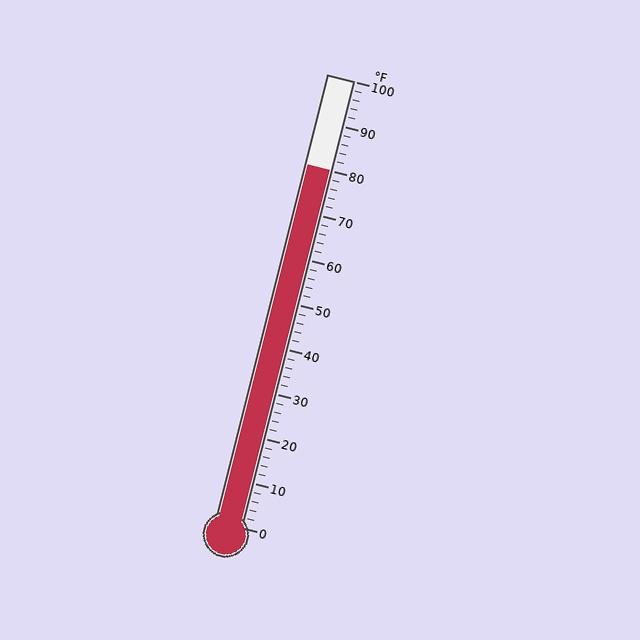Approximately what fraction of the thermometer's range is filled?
The thermometer is filled to approximately 80% of its range.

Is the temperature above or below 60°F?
The temperature is above 60°F.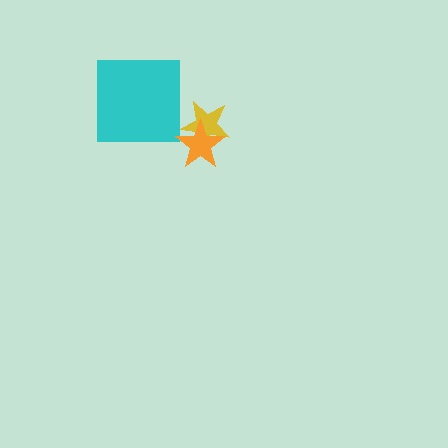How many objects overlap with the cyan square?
0 objects overlap with the cyan square.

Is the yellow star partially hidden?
Yes, it is partially covered by another shape.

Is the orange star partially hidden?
No, no other shape covers it.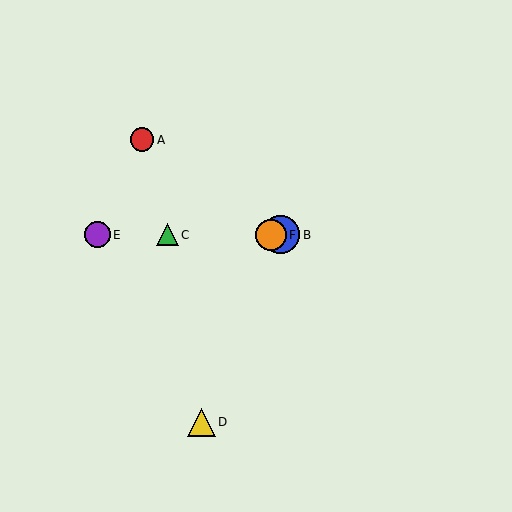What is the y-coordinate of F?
Object F is at y≈235.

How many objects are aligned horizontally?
4 objects (B, C, E, F) are aligned horizontally.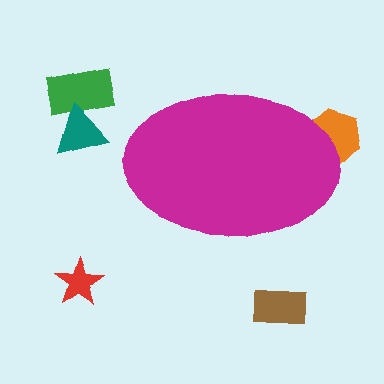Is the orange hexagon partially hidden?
Yes, the orange hexagon is partially hidden behind the magenta ellipse.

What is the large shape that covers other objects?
A magenta ellipse.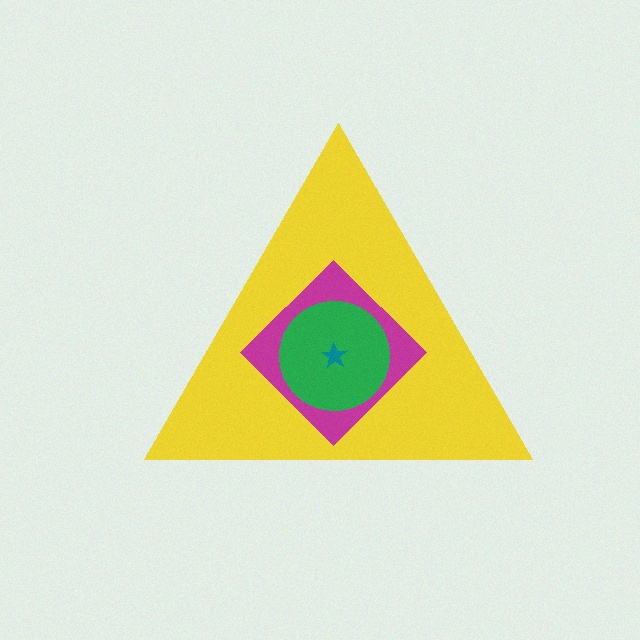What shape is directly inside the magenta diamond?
The green circle.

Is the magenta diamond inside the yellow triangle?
Yes.